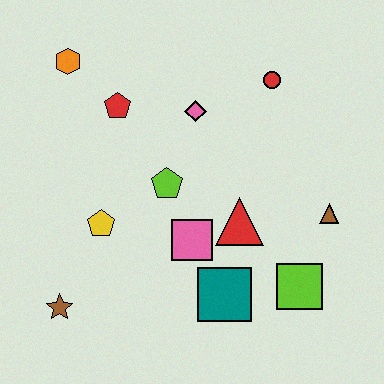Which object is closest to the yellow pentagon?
The lime pentagon is closest to the yellow pentagon.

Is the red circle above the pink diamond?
Yes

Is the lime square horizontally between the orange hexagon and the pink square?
No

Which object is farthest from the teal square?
The orange hexagon is farthest from the teal square.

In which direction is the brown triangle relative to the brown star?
The brown triangle is to the right of the brown star.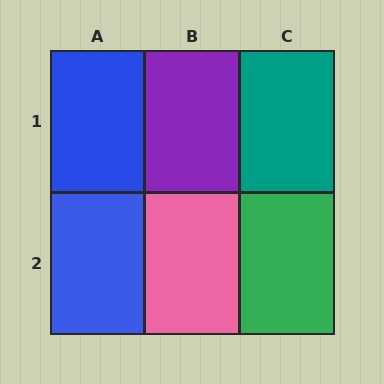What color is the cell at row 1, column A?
Blue.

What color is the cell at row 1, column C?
Teal.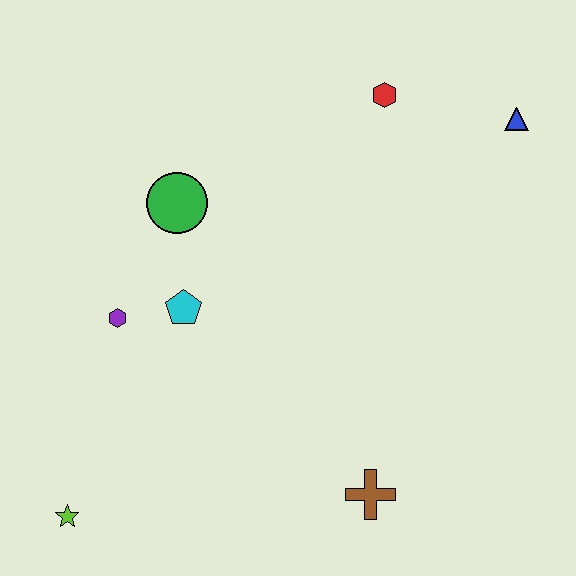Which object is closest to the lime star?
The purple hexagon is closest to the lime star.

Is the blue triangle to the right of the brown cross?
Yes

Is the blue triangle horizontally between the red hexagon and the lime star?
No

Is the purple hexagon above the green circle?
No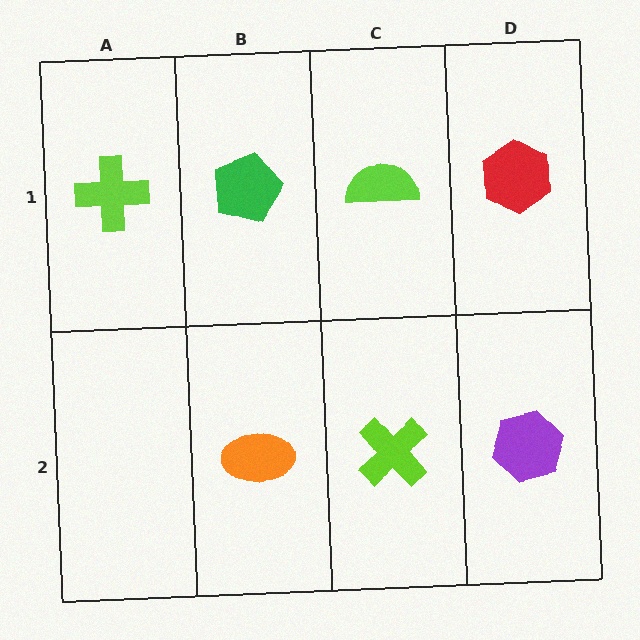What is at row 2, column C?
A lime cross.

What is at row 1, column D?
A red hexagon.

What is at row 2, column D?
A purple hexagon.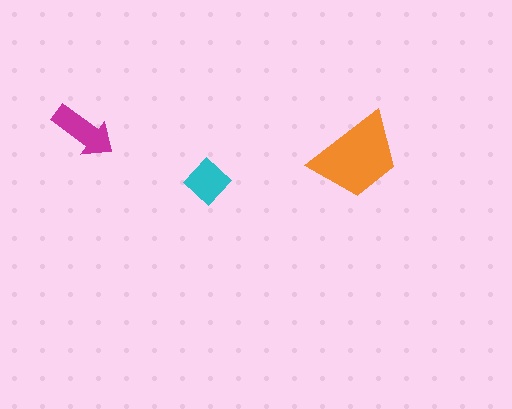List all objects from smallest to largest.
The cyan diamond, the magenta arrow, the orange trapezoid.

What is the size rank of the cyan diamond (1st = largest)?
3rd.